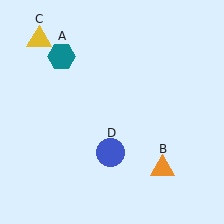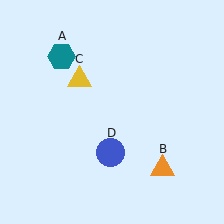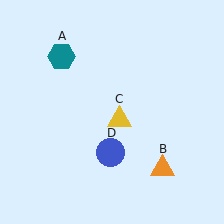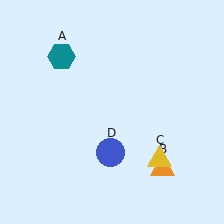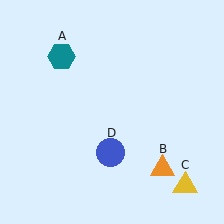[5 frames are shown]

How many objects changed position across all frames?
1 object changed position: yellow triangle (object C).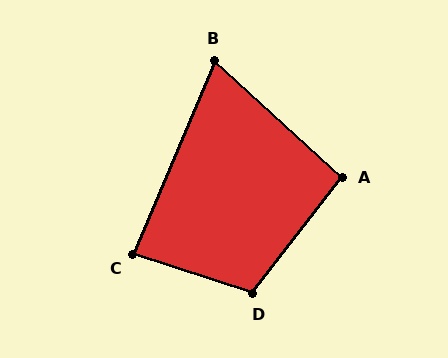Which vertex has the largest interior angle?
D, at approximately 110 degrees.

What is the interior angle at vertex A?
Approximately 95 degrees (approximately right).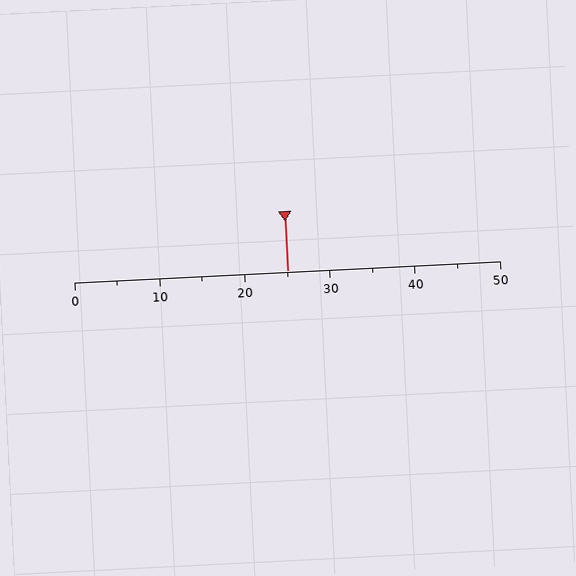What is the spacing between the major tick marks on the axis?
The major ticks are spaced 10 apart.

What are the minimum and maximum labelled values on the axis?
The axis runs from 0 to 50.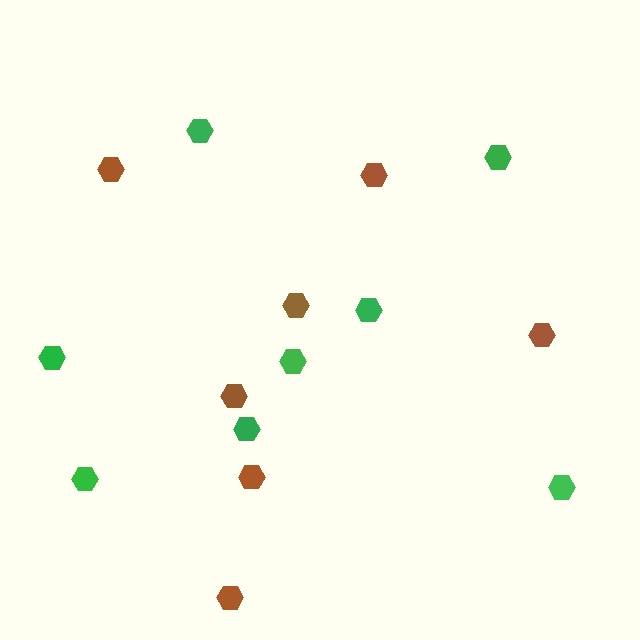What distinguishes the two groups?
There are 2 groups: one group of brown hexagons (7) and one group of green hexagons (8).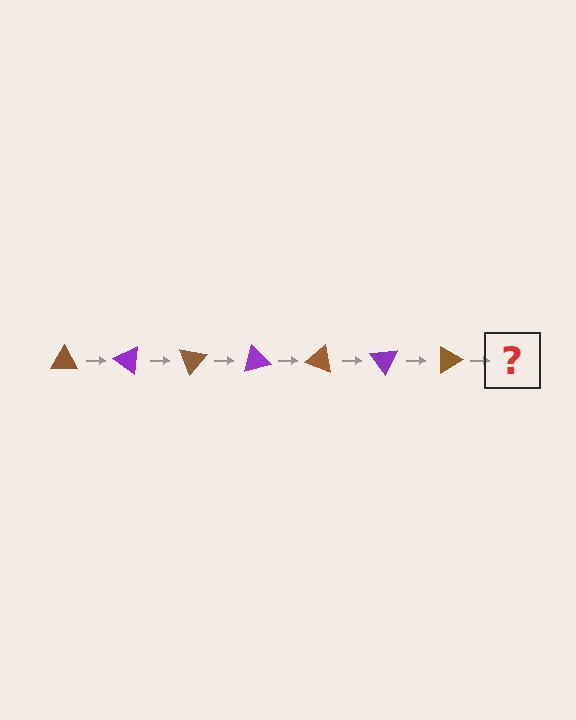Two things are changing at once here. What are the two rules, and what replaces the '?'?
The two rules are that it rotates 35 degrees each step and the color cycles through brown and purple. The '?' should be a purple triangle, rotated 245 degrees from the start.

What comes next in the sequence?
The next element should be a purple triangle, rotated 245 degrees from the start.